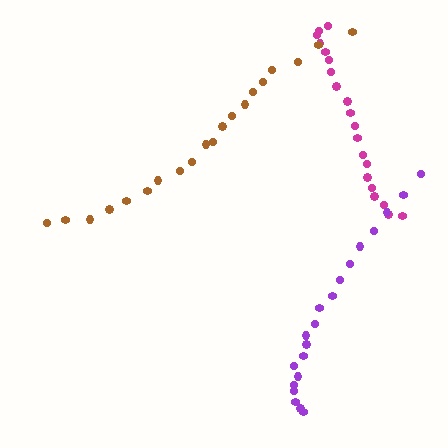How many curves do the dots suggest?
There are 3 distinct paths.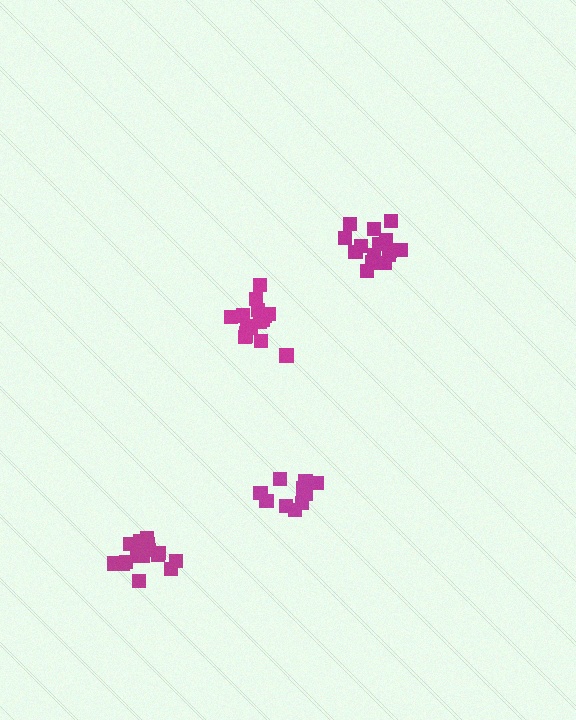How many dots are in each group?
Group 1: 12 dots, Group 2: 16 dots, Group 3: 16 dots, Group 4: 16 dots (60 total).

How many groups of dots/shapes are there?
There are 4 groups.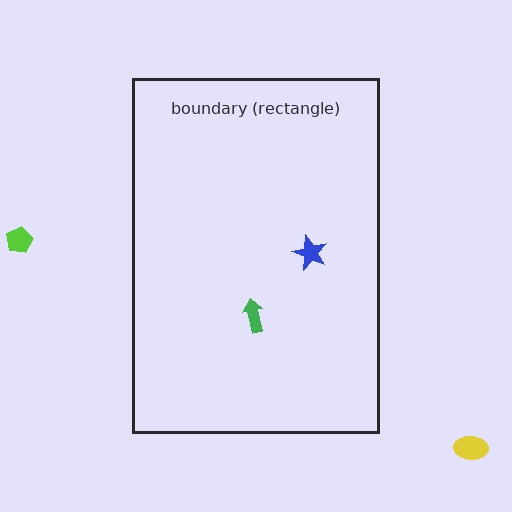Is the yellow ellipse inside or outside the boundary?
Outside.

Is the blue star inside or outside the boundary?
Inside.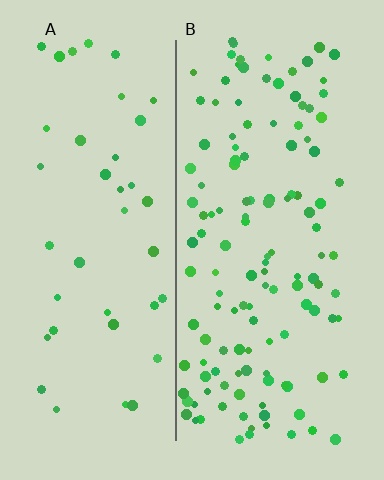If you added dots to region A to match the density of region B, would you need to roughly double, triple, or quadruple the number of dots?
Approximately triple.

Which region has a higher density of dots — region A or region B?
B (the right).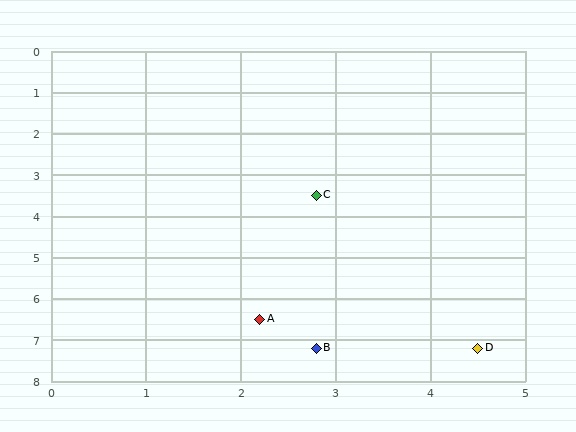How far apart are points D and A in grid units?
Points D and A are about 2.4 grid units apart.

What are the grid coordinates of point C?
Point C is at approximately (2.8, 3.5).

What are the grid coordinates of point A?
Point A is at approximately (2.2, 6.5).